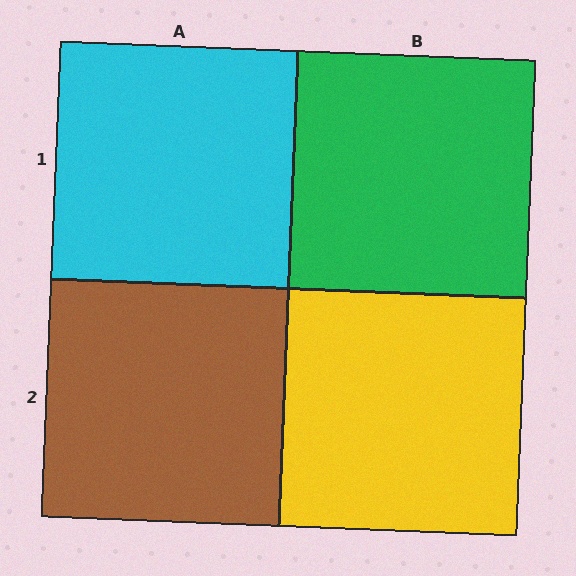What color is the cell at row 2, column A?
Brown.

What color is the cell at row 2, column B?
Yellow.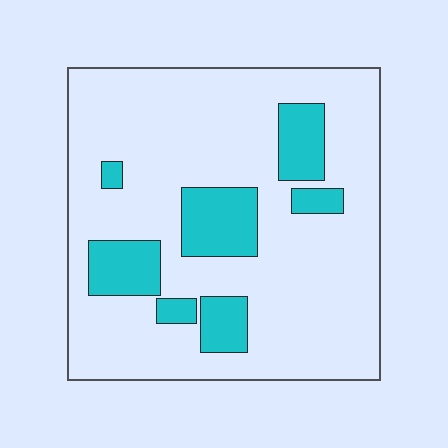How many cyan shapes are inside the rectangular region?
7.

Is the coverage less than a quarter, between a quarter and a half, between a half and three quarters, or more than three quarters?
Less than a quarter.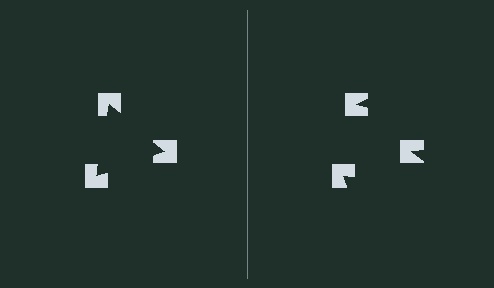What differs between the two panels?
The notched squares are positioned identically on both sides; only the wedge orientations differ. On the left they align to a triangle; on the right they are misaligned.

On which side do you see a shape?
An illusory triangle appears on the left side. On the right side the wedge cuts are rotated, so no coherent shape forms.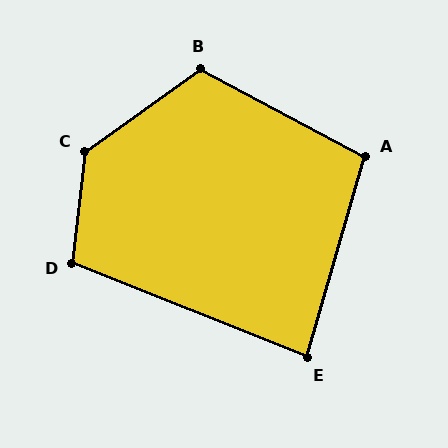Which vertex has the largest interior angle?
C, at approximately 132 degrees.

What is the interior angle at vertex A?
Approximately 102 degrees (obtuse).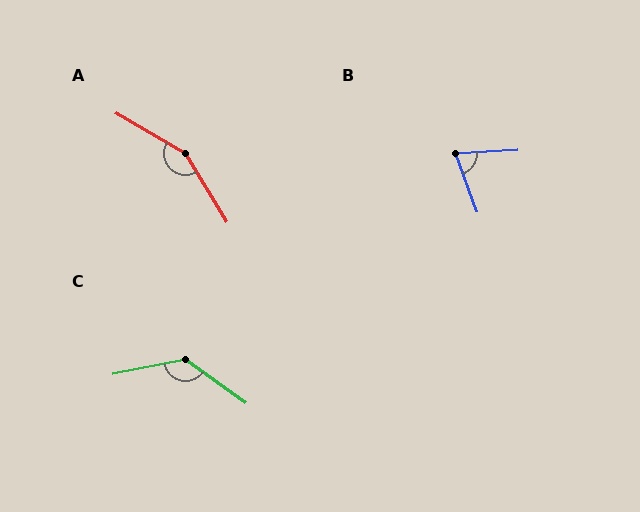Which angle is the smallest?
B, at approximately 73 degrees.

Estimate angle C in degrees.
Approximately 133 degrees.